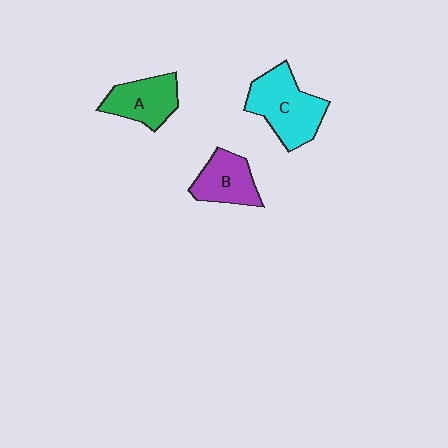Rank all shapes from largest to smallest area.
From largest to smallest: C (cyan), A (green), B (purple).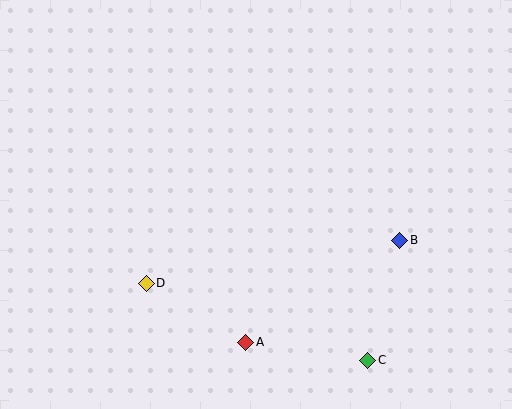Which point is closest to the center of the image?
Point D at (146, 283) is closest to the center.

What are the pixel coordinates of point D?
Point D is at (146, 283).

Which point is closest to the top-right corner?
Point B is closest to the top-right corner.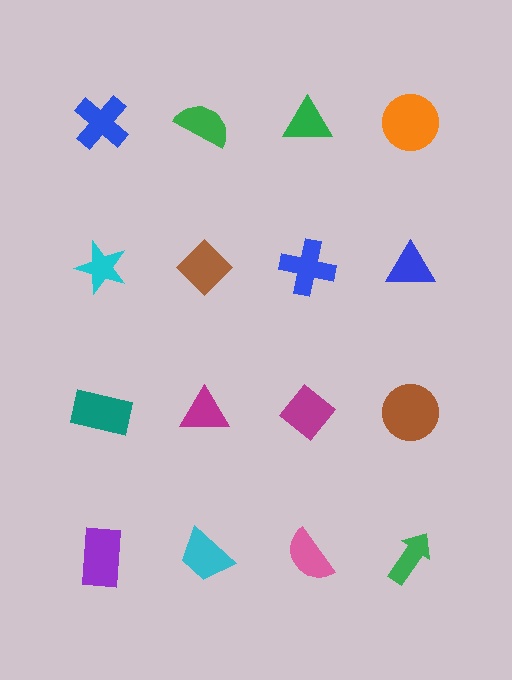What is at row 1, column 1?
A blue cross.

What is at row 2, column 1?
A cyan star.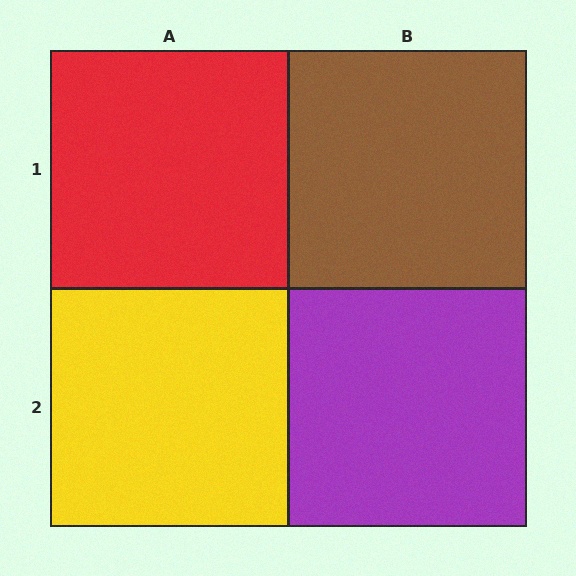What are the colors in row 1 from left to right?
Red, brown.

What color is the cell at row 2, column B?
Purple.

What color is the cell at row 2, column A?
Yellow.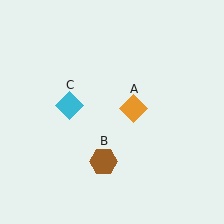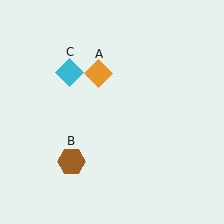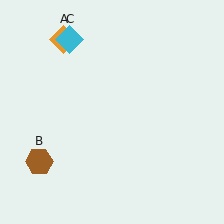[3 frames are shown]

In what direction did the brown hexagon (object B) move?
The brown hexagon (object B) moved left.